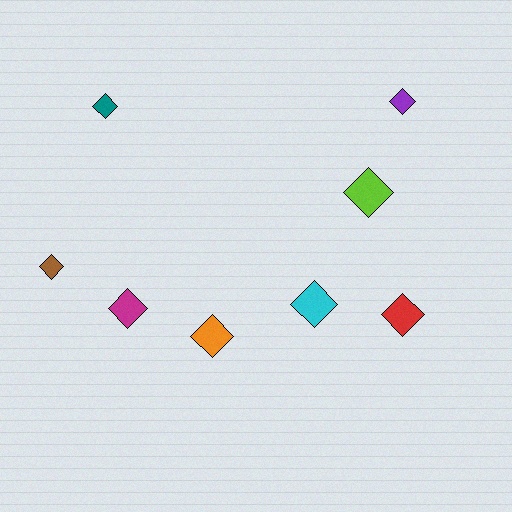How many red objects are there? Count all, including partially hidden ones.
There is 1 red object.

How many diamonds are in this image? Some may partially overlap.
There are 8 diamonds.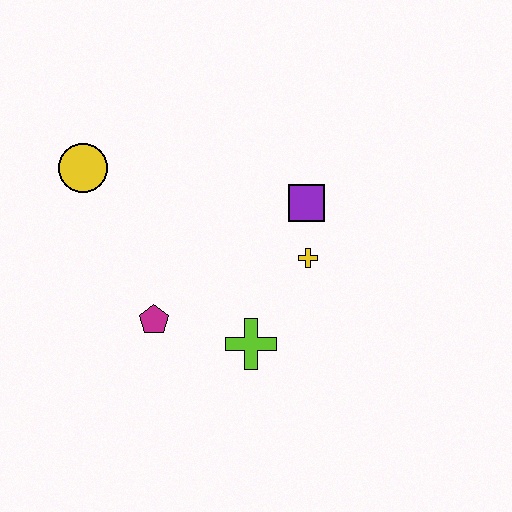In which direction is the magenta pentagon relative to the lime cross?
The magenta pentagon is to the left of the lime cross.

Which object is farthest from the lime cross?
The yellow circle is farthest from the lime cross.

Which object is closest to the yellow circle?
The magenta pentagon is closest to the yellow circle.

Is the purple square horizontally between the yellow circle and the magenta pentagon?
No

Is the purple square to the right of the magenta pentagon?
Yes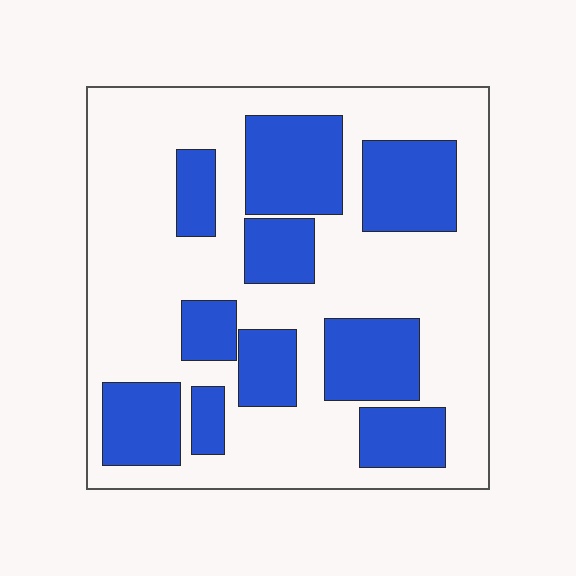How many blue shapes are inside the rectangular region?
10.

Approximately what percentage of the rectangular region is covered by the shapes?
Approximately 35%.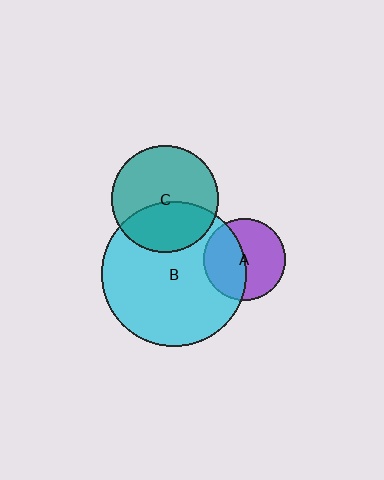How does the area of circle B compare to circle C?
Approximately 1.8 times.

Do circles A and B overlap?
Yes.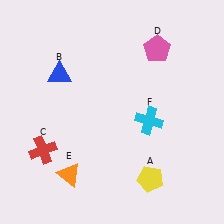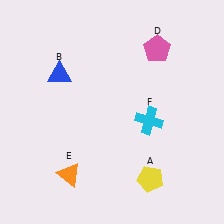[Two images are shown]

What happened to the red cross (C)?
The red cross (C) was removed in Image 2. It was in the bottom-left area of Image 1.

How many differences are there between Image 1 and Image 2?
There is 1 difference between the two images.